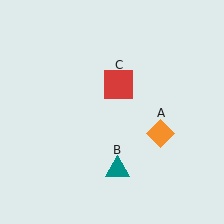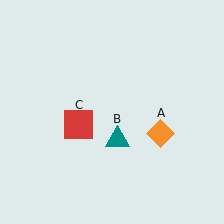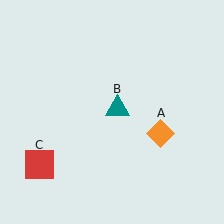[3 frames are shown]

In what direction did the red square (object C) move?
The red square (object C) moved down and to the left.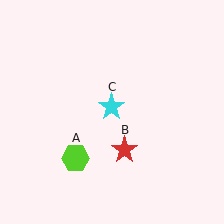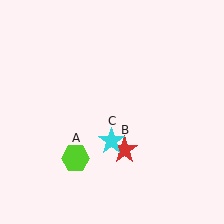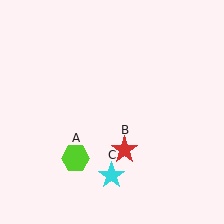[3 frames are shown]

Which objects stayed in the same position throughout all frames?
Lime hexagon (object A) and red star (object B) remained stationary.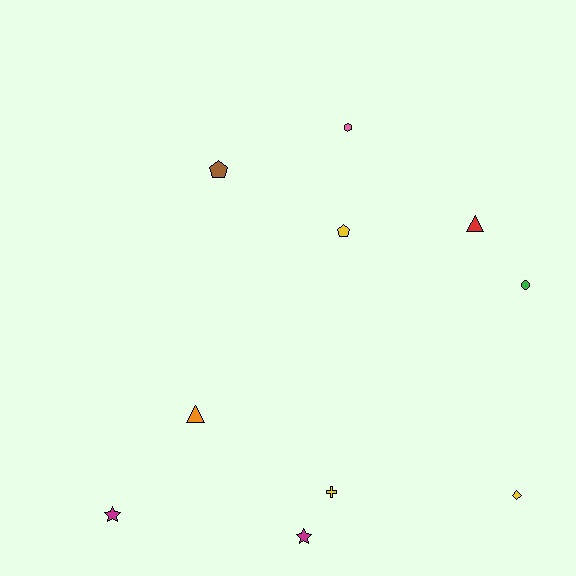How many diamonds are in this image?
There is 1 diamond.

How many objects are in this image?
There are 10 objects.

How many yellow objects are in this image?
There are 3 yellow objects.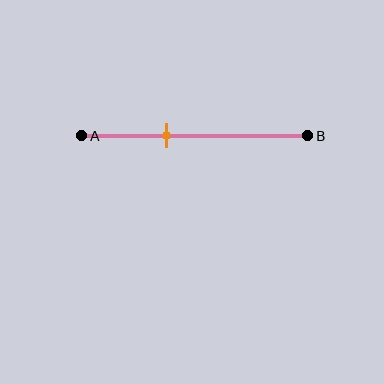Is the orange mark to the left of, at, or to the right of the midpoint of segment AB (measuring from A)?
The orange mark is to the left of the midpoint of segment AB.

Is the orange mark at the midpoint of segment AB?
No, the mark is at about 40% from A, not at the 50% midpoint.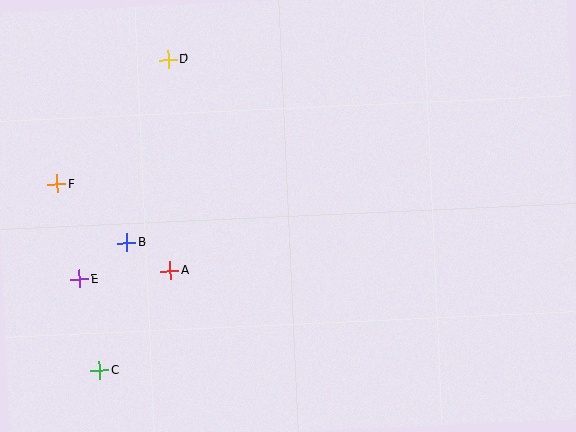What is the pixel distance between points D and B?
The distance between D and B is 188 pixels.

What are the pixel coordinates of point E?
Point E is at (79, 279).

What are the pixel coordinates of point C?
Point C is at (100, 371).